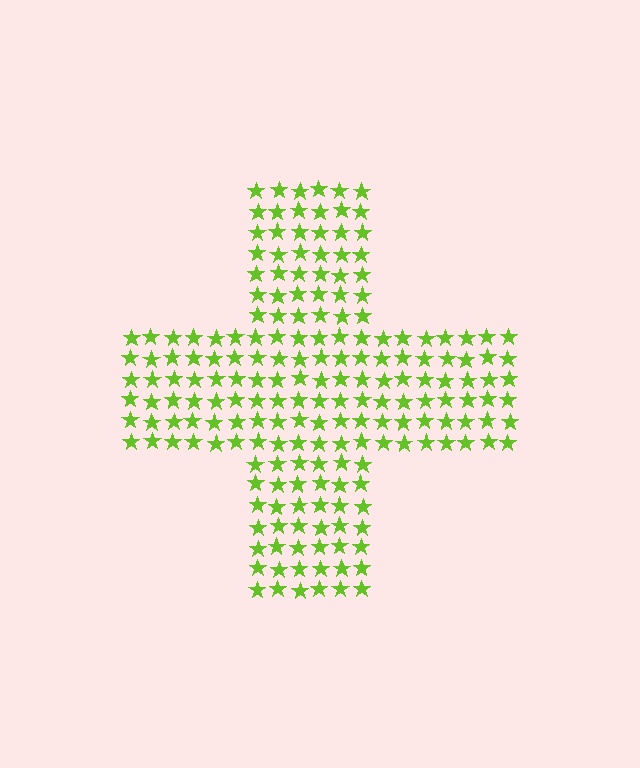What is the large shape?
The large shape is a cross.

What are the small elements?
The small elements are stars.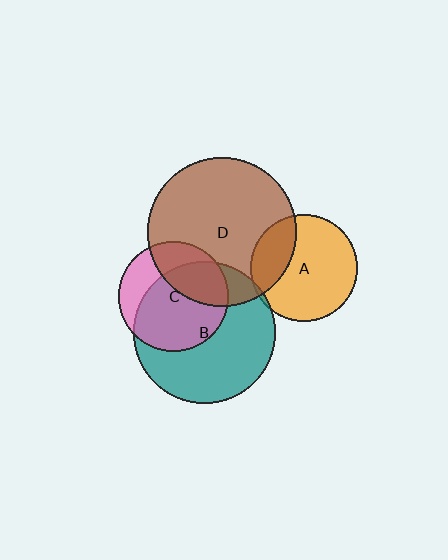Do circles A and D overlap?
Yes.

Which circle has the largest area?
Circle D (brown).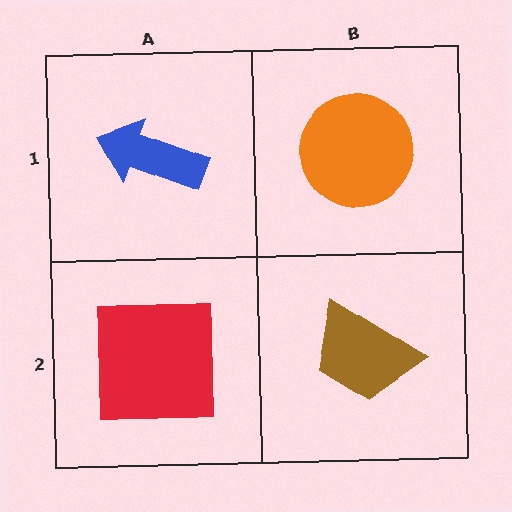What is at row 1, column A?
A blue arrow.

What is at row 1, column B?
An orange circle.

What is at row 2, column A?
A red square.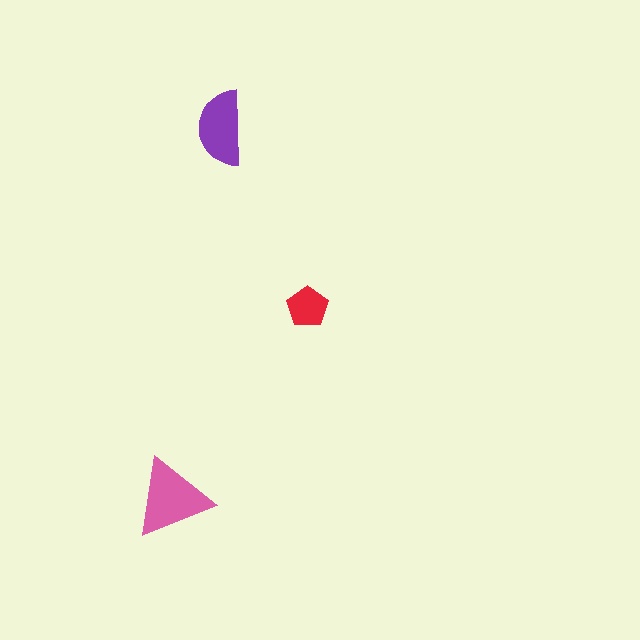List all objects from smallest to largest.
The red pentagon, the purple semicircle, the pink triangle.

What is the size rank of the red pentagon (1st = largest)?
3rd.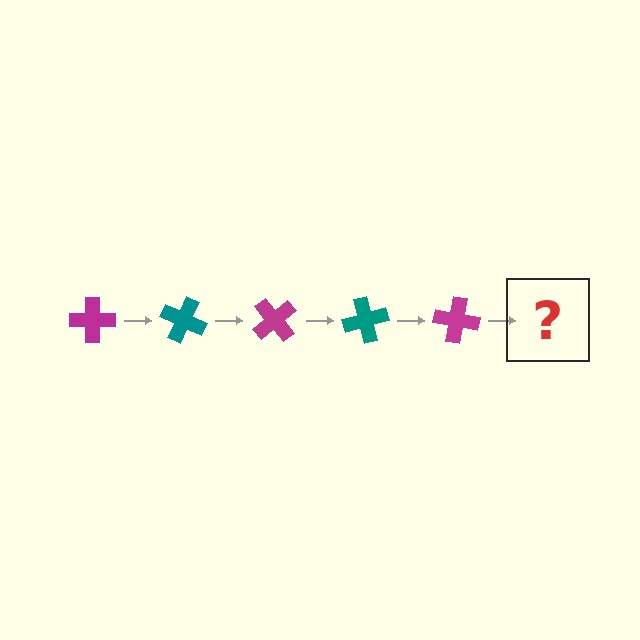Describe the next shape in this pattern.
It should be a teal cross, rotated 125 degrees from the start.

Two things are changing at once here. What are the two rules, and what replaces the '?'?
The two rules are that it rotates 25 degrees each step and the color cycles through magenta and teal. The '?' should be a teal cross, rotated 125 degrees from the start.